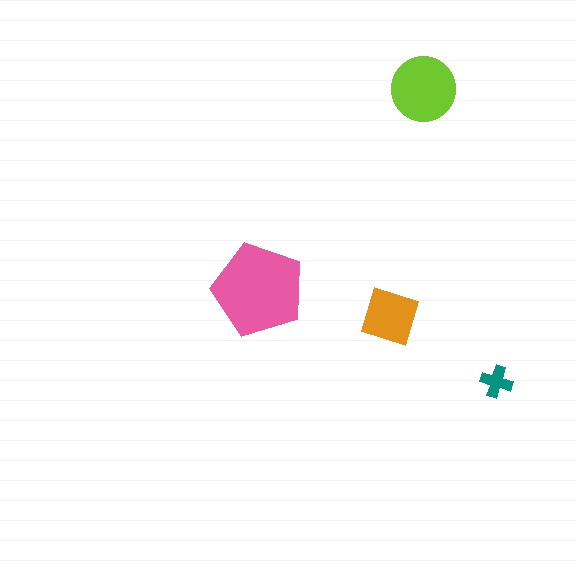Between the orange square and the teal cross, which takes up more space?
The orange square.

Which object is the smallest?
The teal cross.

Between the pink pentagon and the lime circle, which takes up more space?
The pink pentagon.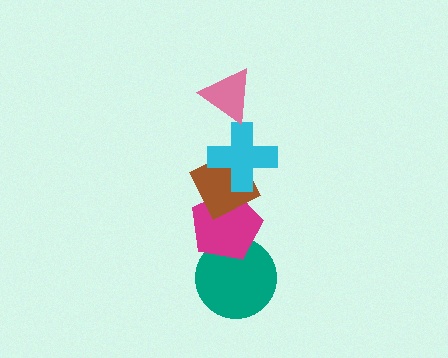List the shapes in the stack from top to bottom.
From top to bottom: the pink triangle, the cyan cross, the brown diamond, the magenta pentagon, the teal circle.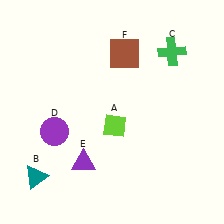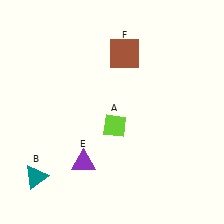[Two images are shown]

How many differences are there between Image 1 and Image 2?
There are 2 differences between the two images.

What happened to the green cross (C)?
The green cross (C) was removed in Image 2. It was in the top-right area of Image 1.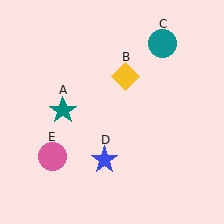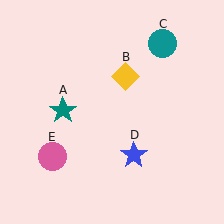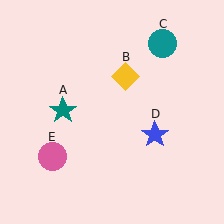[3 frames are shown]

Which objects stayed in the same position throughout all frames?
Teal star (object A) and yellow diamond (object B) and teal circle (object C) and pink circle (object E) remained stationary.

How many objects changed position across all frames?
1 object changed position: blue star (object D).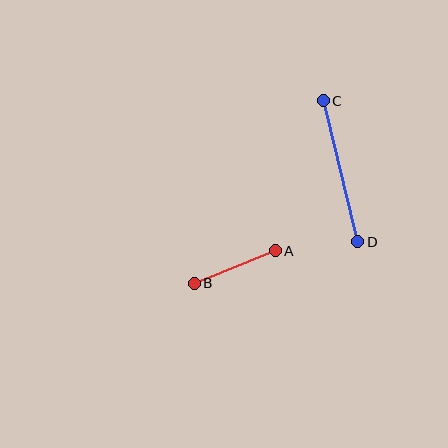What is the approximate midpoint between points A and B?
The midpoint is at approximately (235, 267) pixels.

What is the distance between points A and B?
The distance is approximately 87 pixels.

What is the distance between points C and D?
The distance is approximately 145 pixels.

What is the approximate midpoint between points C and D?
The midpoint is at approximately (340, 171) pixels.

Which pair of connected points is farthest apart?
Points C and D are farthest apart.